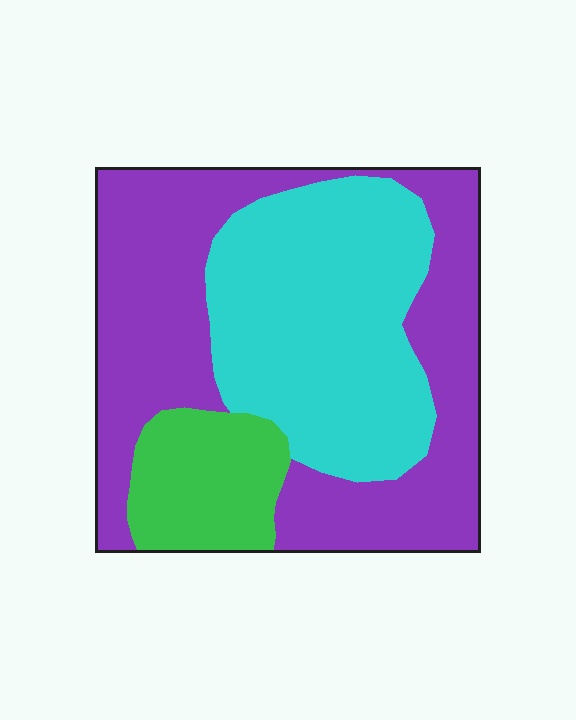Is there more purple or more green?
Purple.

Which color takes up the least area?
Green, at roughly 15%.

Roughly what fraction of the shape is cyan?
Cyan covers 37% of the shape.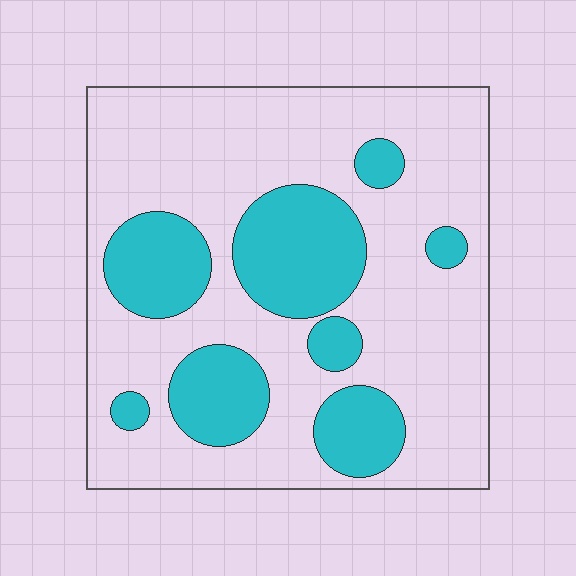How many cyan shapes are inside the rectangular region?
8.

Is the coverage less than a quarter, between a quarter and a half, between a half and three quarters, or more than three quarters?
Between a quarter and a half.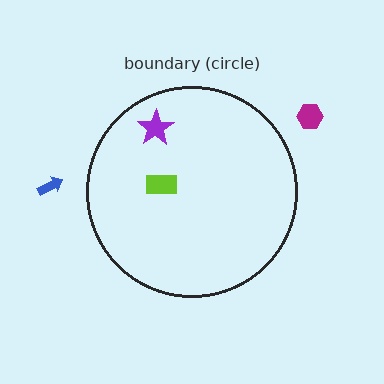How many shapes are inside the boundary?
2 inside, 2 outside.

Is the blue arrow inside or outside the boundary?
Outside.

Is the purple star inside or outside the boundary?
Inside.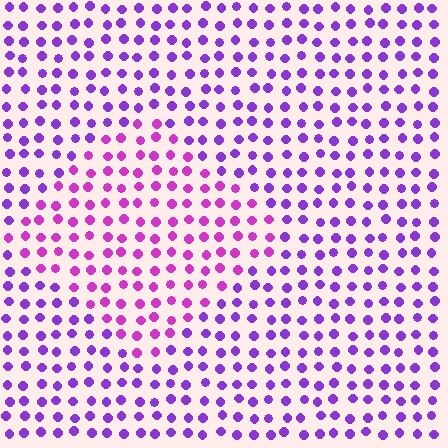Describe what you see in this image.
The image is filled with small purple elements in a uniform arrangement. A diamond-shaped region is visible where the elements are tinted to a slightly different hue, forming a subtle color boundary.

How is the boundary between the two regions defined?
The boundary is defined purely by a slight shift in hue (about 32 degrees). Spacing, size, and orientation are identical on both sides.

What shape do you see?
I see a diamond.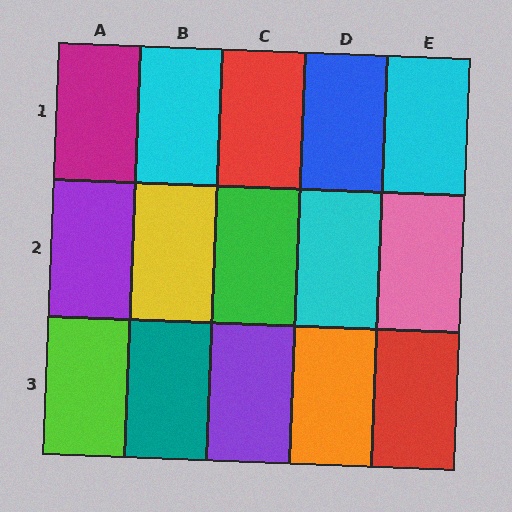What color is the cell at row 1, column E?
Cyan.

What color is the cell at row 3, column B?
Teal.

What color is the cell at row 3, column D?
Orange.